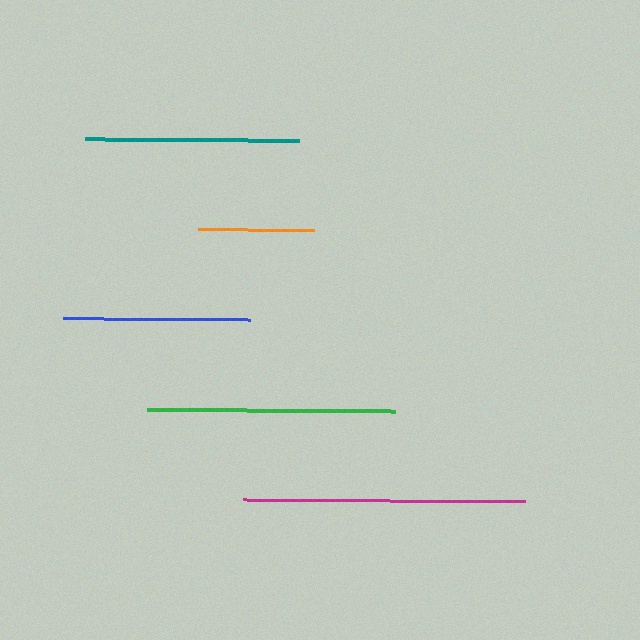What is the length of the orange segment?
The orange segment is approximately 116 pixels long.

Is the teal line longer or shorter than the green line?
The green line is longer than the teal line.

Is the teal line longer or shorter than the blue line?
The teal line is longer than the blue line.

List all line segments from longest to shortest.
From longest to shortest: magenta, green, teal, blue, orange.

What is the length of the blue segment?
The blue segment is approximately 188 pixels long.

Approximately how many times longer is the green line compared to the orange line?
The green line is approximately 2.1 times the length of the orange line.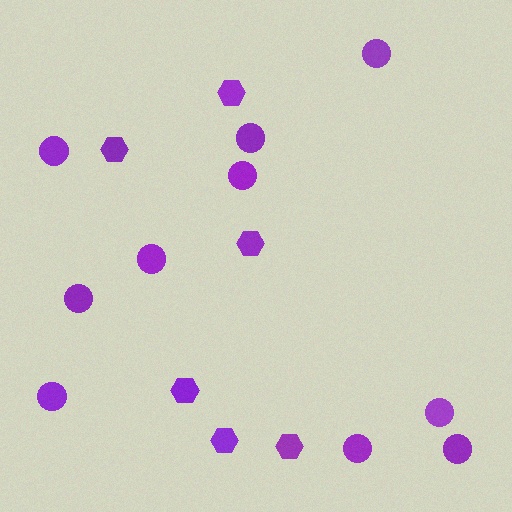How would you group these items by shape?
There are 2 groups: one group of circles (10) and one group of hexagons (6).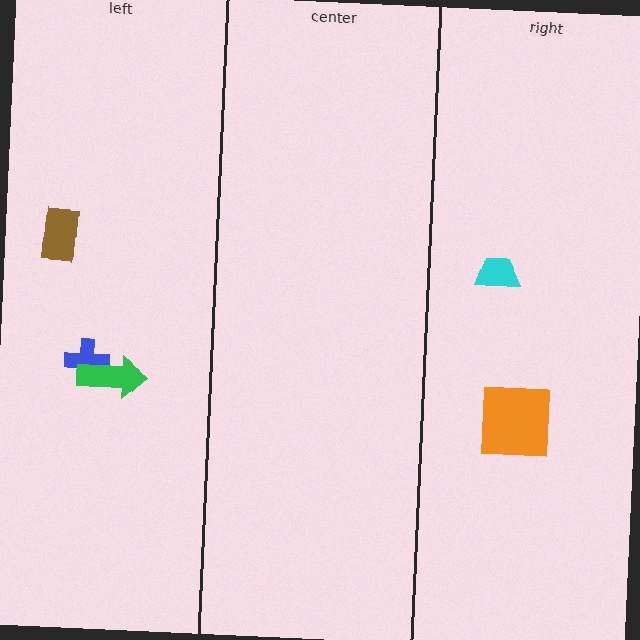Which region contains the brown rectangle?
The left region.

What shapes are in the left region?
The brown rectangle, the blue cross, the green arrow.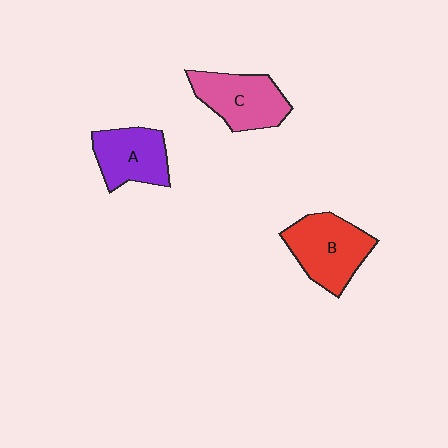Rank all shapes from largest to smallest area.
From largest to smallest: B (red), C (pink), A (purple).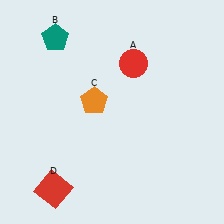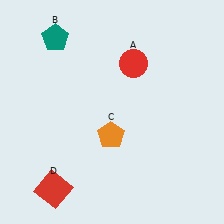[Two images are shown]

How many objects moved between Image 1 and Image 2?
1 object moved between the two images.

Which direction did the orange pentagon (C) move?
The orange pentagon (C) moved down.